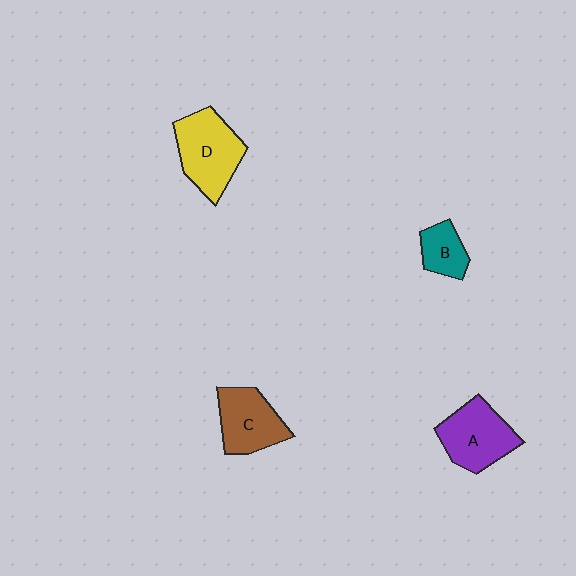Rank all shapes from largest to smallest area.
From largest to smallest: D (yellow), A (purple), C (brown), B (teal).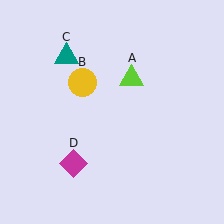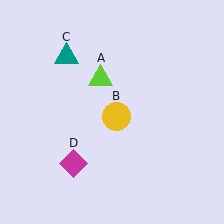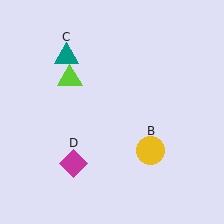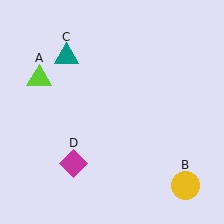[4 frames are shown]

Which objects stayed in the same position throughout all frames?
Teal triangle (object C) and magenta diamond (object D) remained stationary.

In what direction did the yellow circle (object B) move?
The yellow circle (object B) moved down and to the right.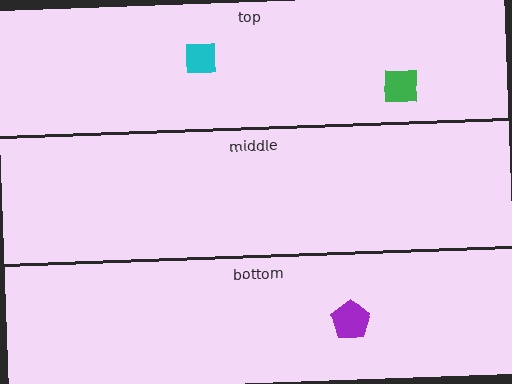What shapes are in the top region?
The green square, the cyan square.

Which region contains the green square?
The top region.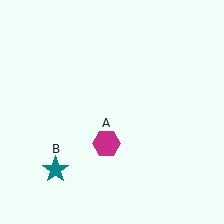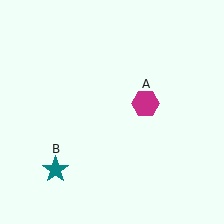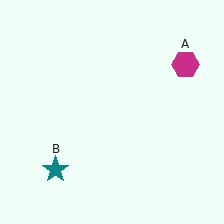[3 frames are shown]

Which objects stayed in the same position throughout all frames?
Teal star (object B) remained stationary.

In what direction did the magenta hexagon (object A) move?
The magenta hexagon (object A) moved up and to the right.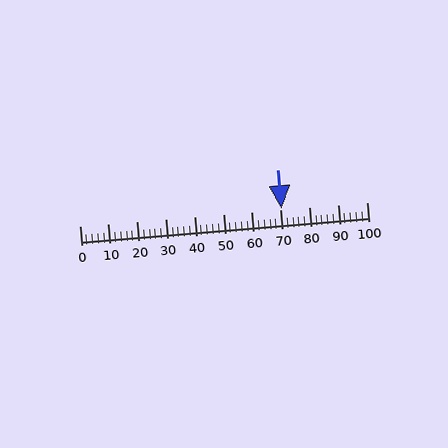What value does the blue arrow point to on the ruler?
The blue arrow points to approximately 70.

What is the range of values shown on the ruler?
The ruler shows values from 0 to 100.